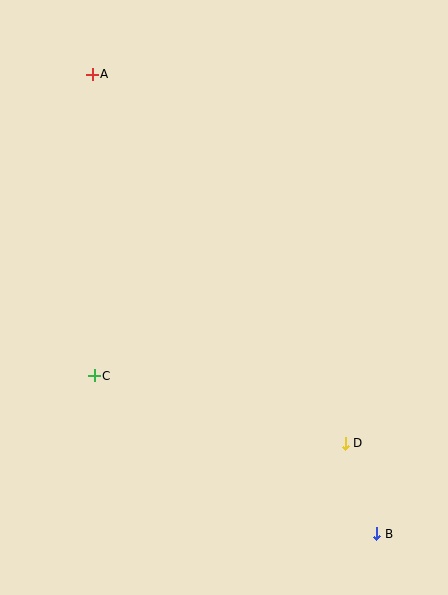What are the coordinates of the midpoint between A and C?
The midpoint between A and C is at (93, 225).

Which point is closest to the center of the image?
Point C at (94, 376) is closest to the center.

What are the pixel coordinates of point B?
Point B is at (377, 534).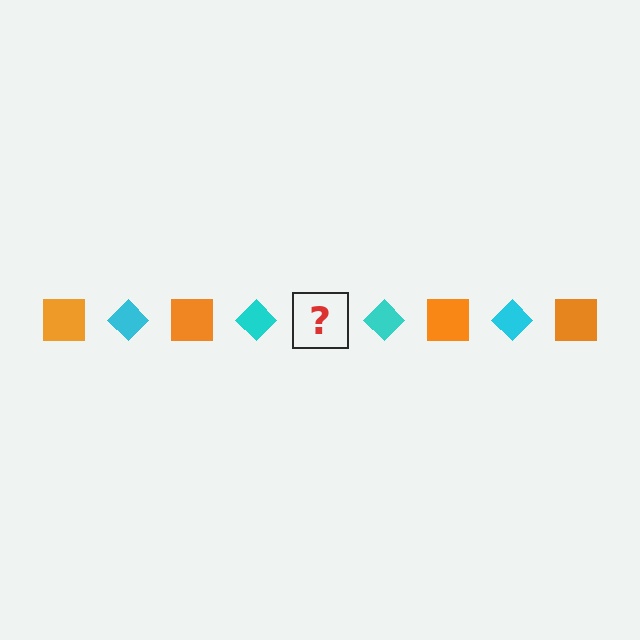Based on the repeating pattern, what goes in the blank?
The blank should be an orange square.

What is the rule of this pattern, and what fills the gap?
The rule is that the pattern alternates between orange square and cyan diamond. The gap should be filled with an orange square.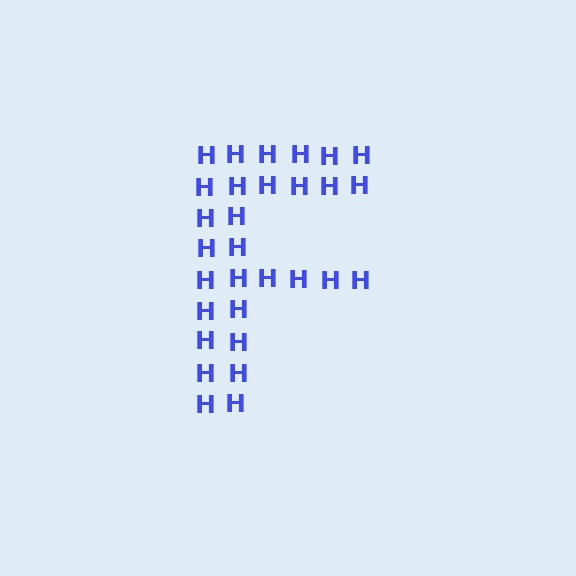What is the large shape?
The large shape is the letter F.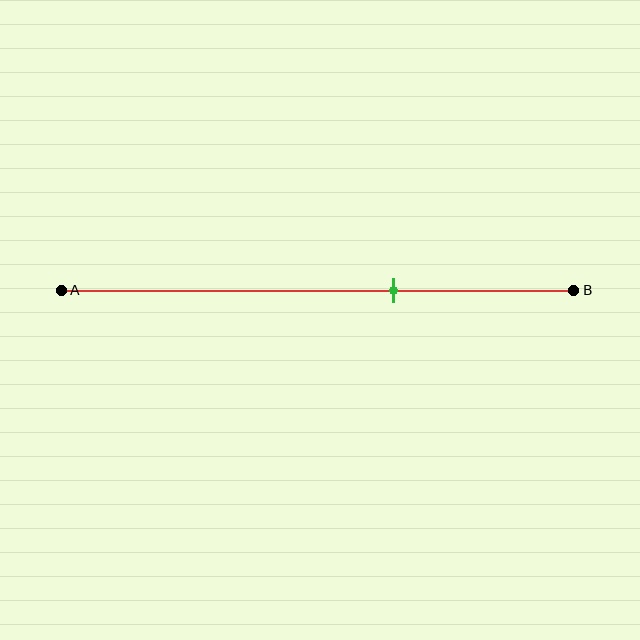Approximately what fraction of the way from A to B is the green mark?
The green mark is approximately 65% of the way from A to B.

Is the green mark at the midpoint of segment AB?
No, the mark is at about 65% from A, not at the 50% midpoint.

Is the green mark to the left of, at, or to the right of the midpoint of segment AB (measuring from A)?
The green mark is to the right of the midpoint of segment AB.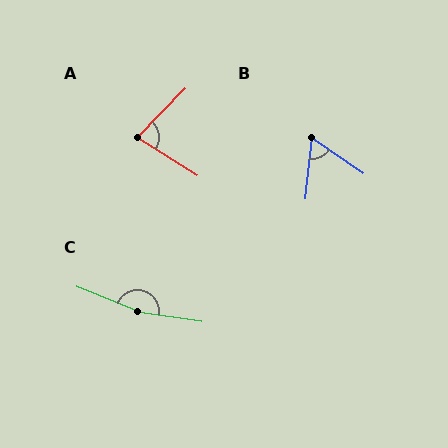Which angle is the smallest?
B, at approximately 62 degrees.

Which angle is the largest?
C, at approximately 166 degrees.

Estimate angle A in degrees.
Approximately 78 degrees.